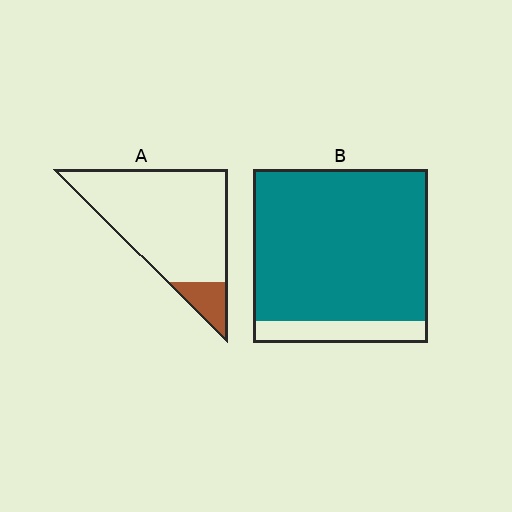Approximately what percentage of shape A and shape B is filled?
A is approximately 10% and B is approximately 85%.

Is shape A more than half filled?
No.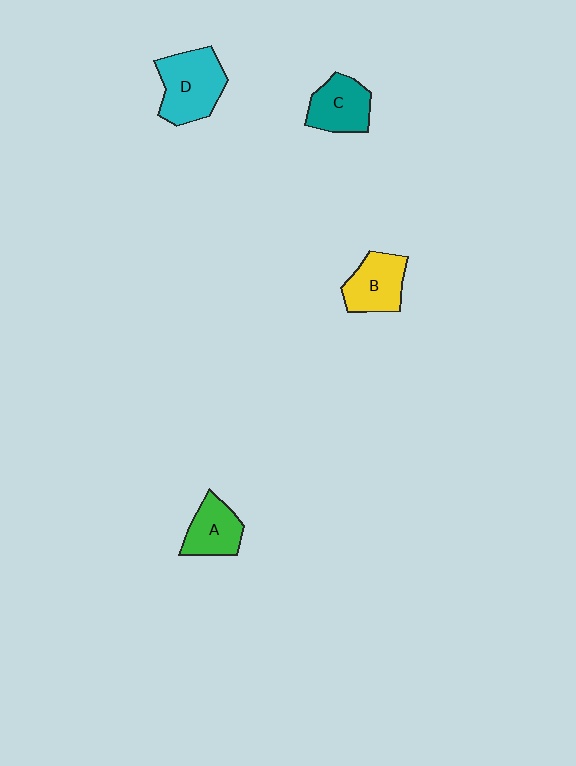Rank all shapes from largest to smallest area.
From largest to smallest: D (cyan), B (yellow), C (teal), A (green).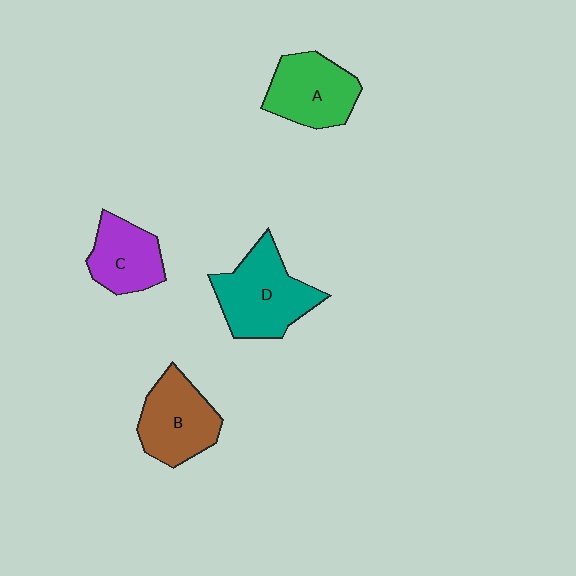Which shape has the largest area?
Shape D (teal).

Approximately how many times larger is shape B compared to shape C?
Approximately 1.2 times.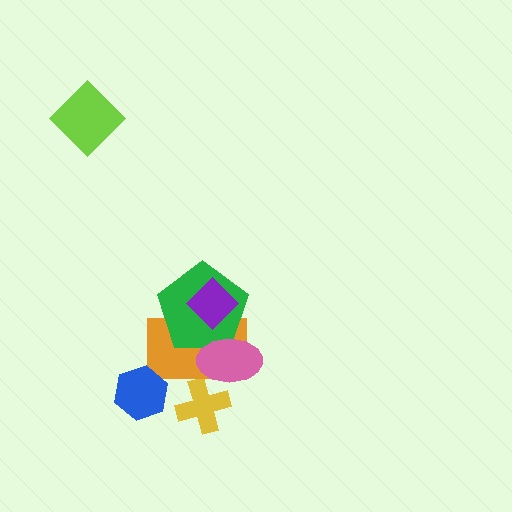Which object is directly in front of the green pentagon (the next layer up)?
The pink ellipse is directly in front of the green pentagon.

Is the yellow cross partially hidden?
Yes, it is partially covered by another shape.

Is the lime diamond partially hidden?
No, no other shape covers it.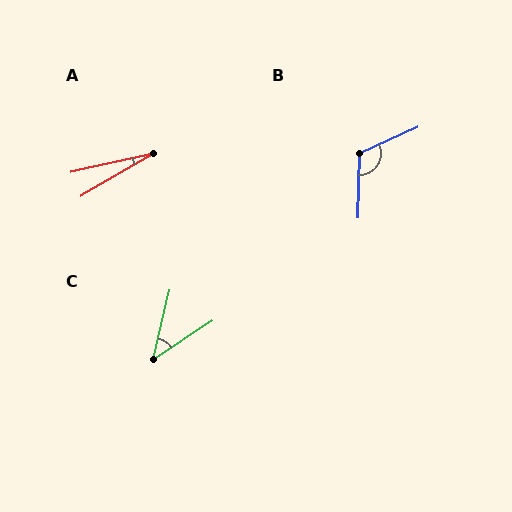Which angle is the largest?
B, at approximately 116 degrees.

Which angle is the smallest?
A, at approximately 18 degrees.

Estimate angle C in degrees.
Approximately 43 degrees.